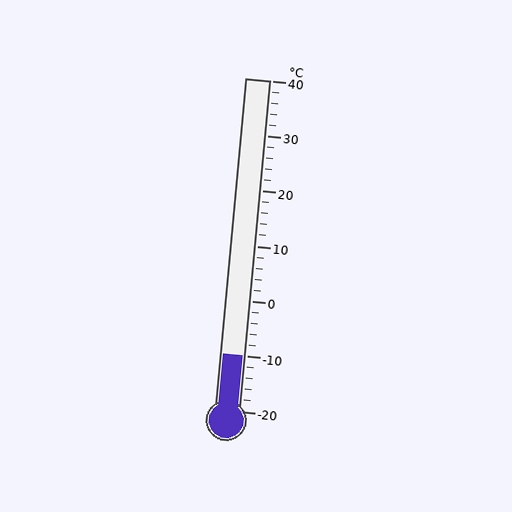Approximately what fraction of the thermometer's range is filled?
The thermometer is filled to approximately 15% of its range.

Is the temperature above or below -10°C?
The temperature is at -10°C.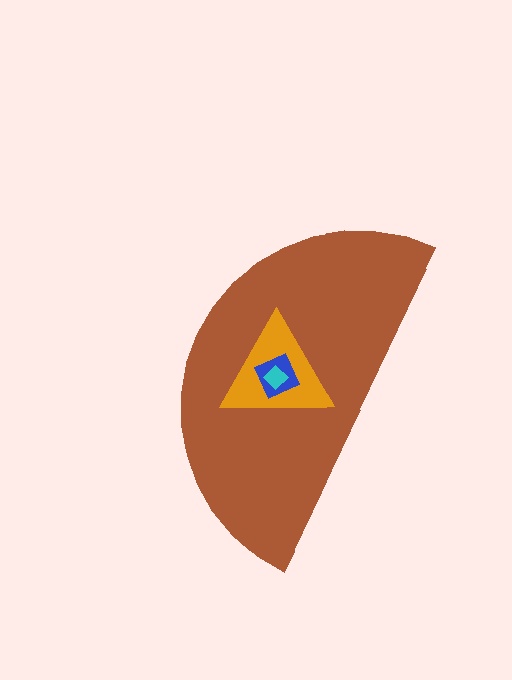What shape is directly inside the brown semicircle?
The orange triangle.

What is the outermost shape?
The brown semicircle.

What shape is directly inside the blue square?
The cyan diamond.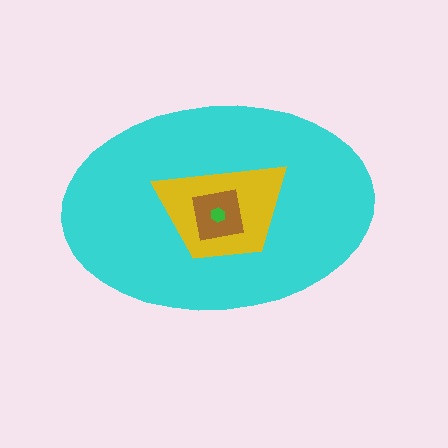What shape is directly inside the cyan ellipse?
The yellow trapezoid.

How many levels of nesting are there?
4.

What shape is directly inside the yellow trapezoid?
The brown square.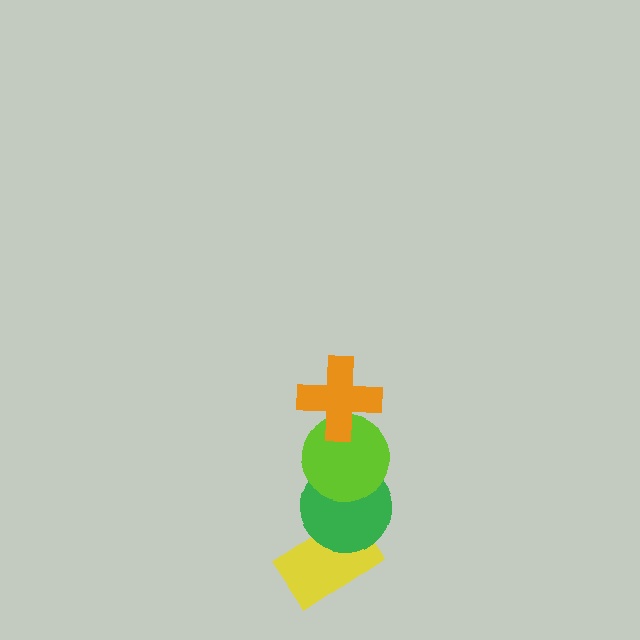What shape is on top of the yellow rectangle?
The green circle is on top of the yellow rectangle.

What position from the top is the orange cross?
The orange cross is 1st from the top.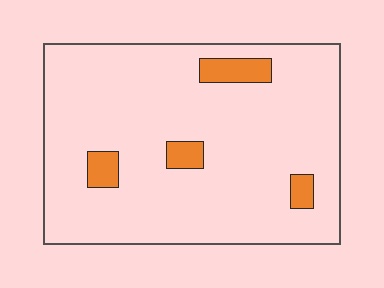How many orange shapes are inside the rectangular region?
4.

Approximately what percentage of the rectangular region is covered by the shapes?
Approximately 10%.